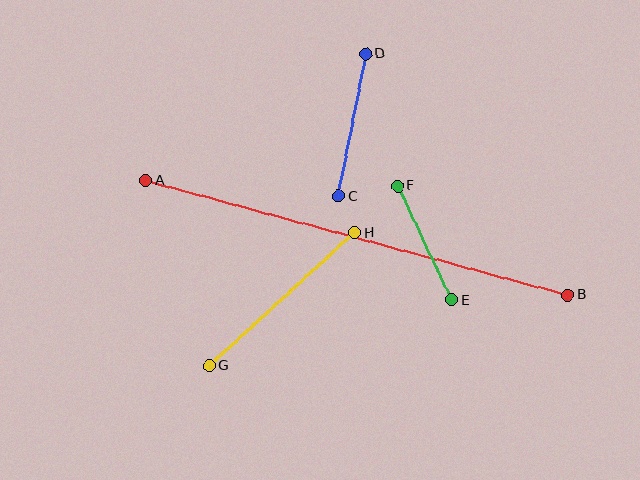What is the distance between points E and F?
The distance is approximately 126 pixels.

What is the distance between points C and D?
The distance is approximately 145 pixels.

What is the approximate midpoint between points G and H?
The midpoint is at approximately (282, 299) pixels.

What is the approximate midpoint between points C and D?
The midpoint is at approximately (352, 125) pixels.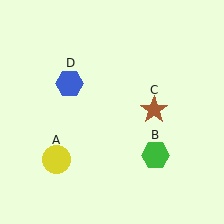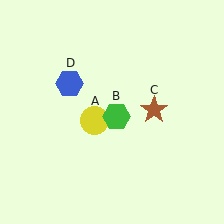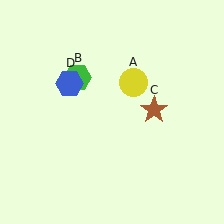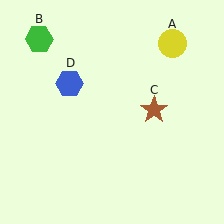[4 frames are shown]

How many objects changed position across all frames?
2 objects changed position: yellow circle (object A), green hexagon (object B).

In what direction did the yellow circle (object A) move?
The yellow circle (object A) moved up and to the right.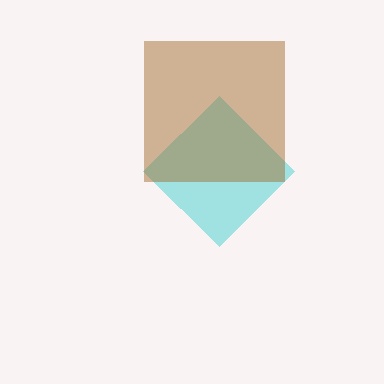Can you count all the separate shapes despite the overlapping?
Yes, there are 2 separate shapes.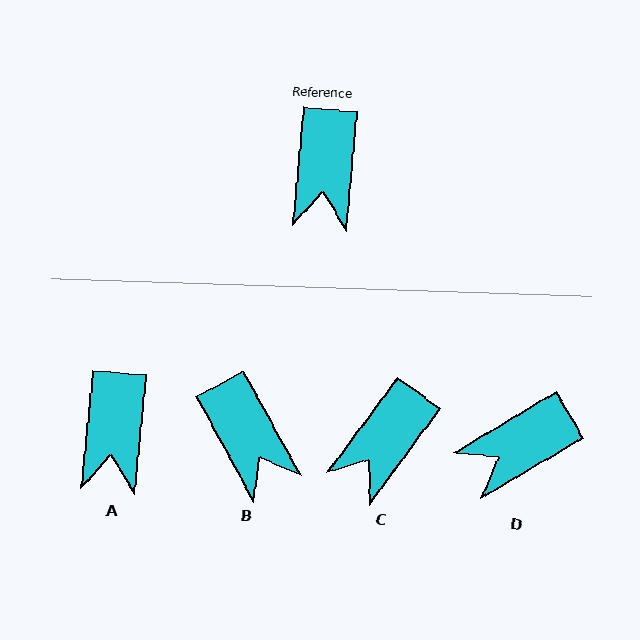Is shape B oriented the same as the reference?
No, it is off by about 34 degrees.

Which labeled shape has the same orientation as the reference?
A.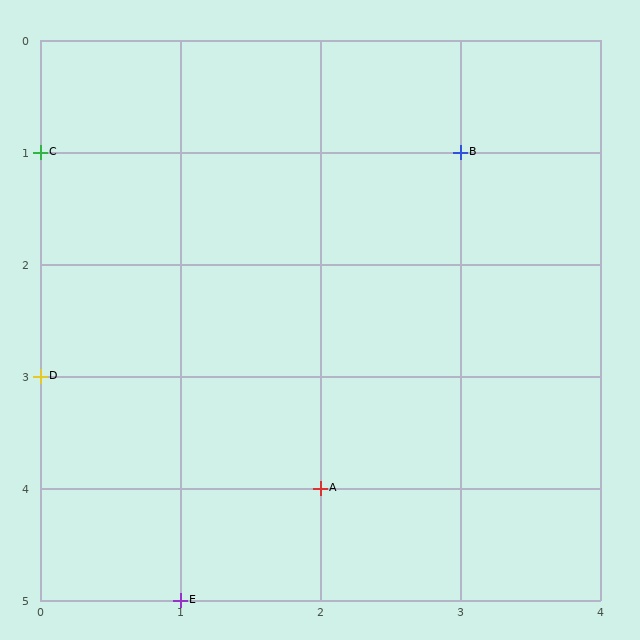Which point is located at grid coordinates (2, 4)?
Point A is at (2, 4).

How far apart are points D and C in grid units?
Points D and C are 2 rows apart.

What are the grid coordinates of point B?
Point B is at grid coordinates (3, 1).